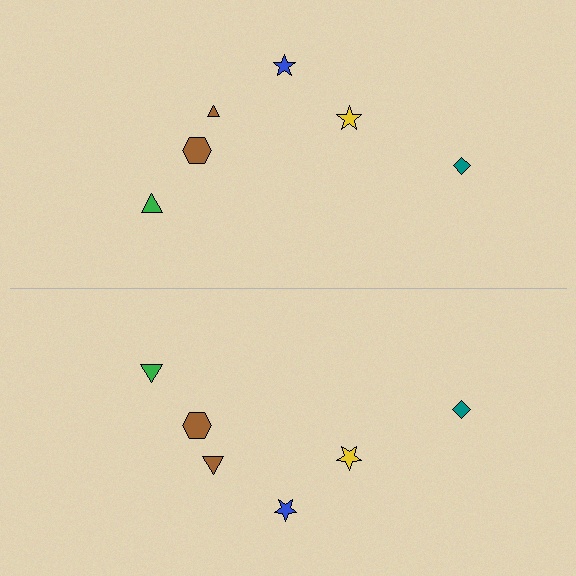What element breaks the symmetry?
The brown triangle on the bottom side has a different size than its mirror counterpart.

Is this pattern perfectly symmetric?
No, the pattern is not perfectly symmetric. The brown triangle on the bottom side has a different size than its mirror counterpart.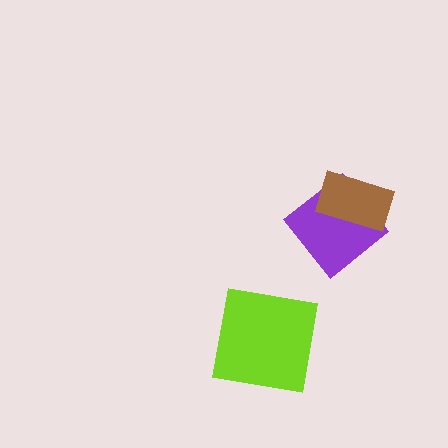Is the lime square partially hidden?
No, no other shape covers it.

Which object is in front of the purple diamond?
The brown rectangle is in front of the purple diamond.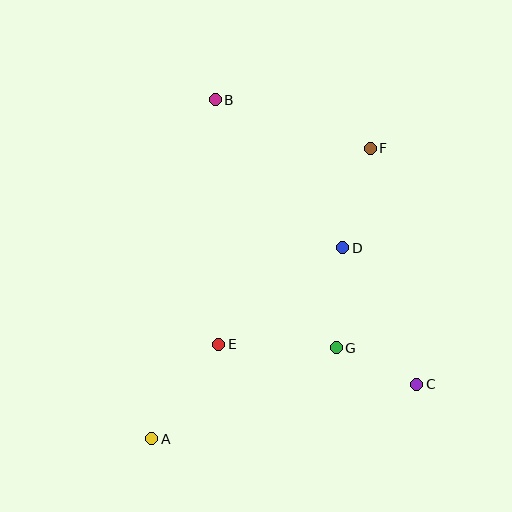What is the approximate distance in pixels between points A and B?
The distance between A and B is approximately 345 pixels.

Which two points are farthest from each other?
Points A and F are farthest from each other.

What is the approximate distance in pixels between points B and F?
The distance between B and F is approximately 163 pixels.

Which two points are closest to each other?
Points C and G are closest to each other.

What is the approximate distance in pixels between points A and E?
The distance between A and E is approximately 116 pixels.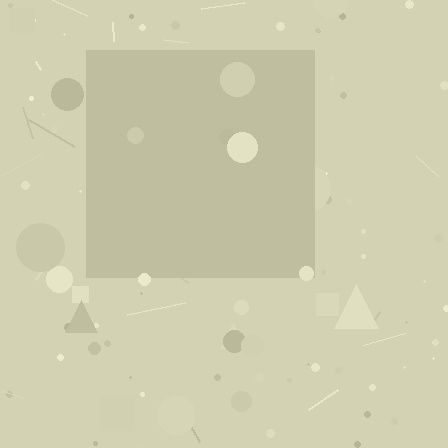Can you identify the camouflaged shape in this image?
The camouflaged shape is a square.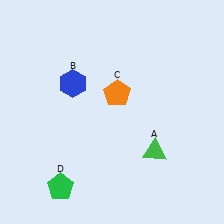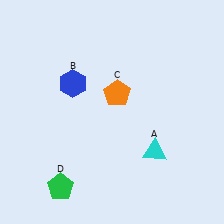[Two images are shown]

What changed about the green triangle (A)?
In Image 1, A is green. In Image 2, it changed to cyan.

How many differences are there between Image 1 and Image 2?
There is 1 difference between the two images.